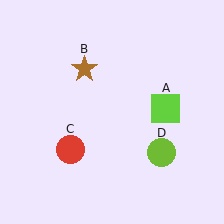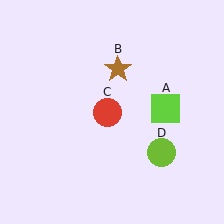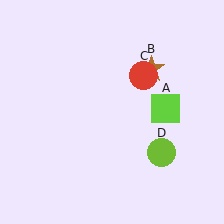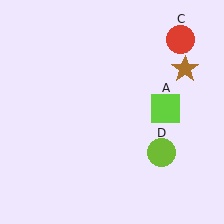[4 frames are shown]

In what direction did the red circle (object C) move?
The red circle (object C) moved up and to the right.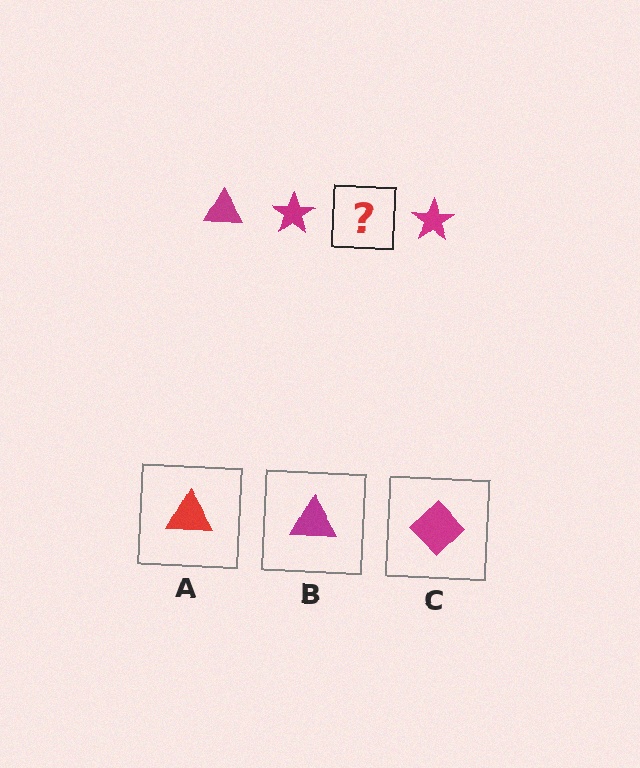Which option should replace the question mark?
Option B.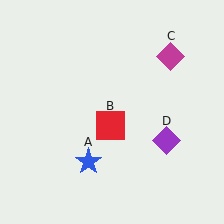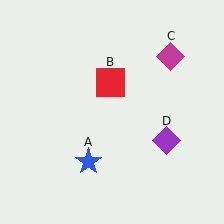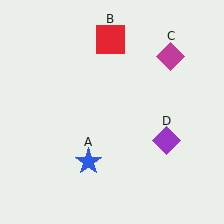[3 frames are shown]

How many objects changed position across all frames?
1 object changed position: red square (object B).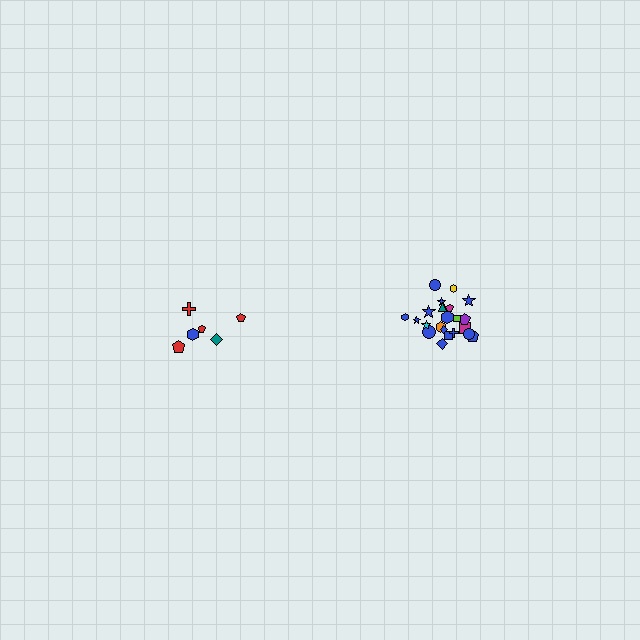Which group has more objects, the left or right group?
The right group.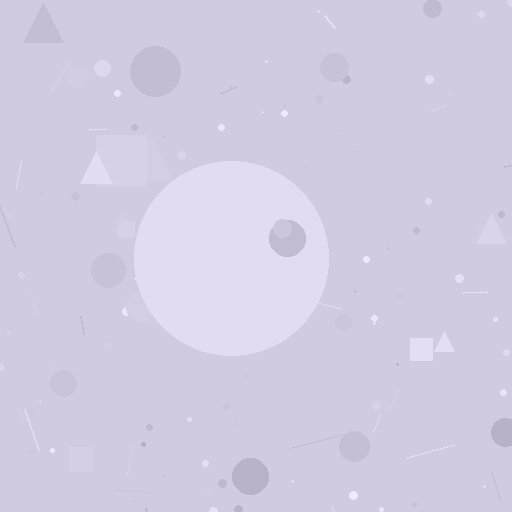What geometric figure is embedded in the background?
A circle is embedded in the background.